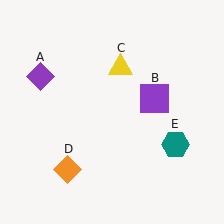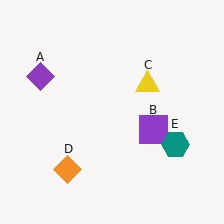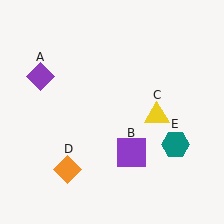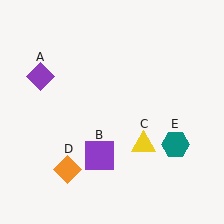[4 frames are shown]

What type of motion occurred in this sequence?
The purple square (object B), yellow triangle (object C) rotated clockwise around the center of the scene.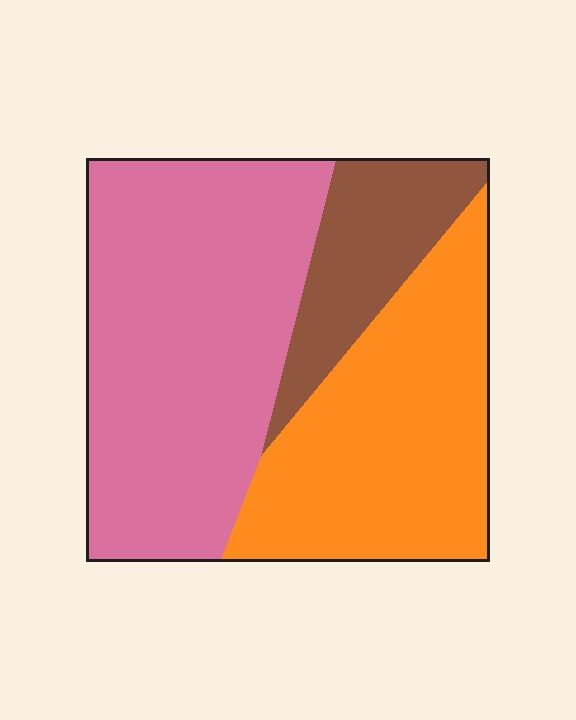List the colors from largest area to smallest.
From largest to smallest: pink, orange, brown.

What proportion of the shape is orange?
Orange covers 36% of the shape.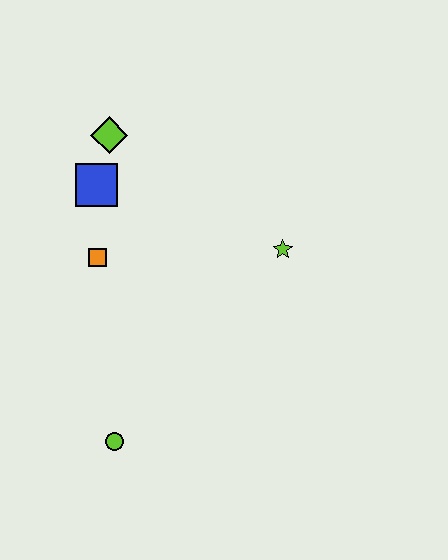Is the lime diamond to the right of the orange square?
Yes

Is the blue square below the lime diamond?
Yes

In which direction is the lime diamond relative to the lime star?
The lime diamond is to the left of the lime star.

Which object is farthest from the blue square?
The lime circle is farthest from the blue square.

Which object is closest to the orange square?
The blue square is closest to the orange square.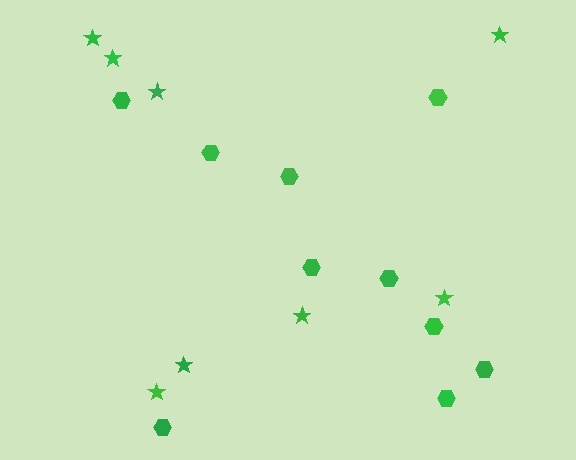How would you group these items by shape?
There are 2 groups: one group of stars (8) and one group of hexagons (10).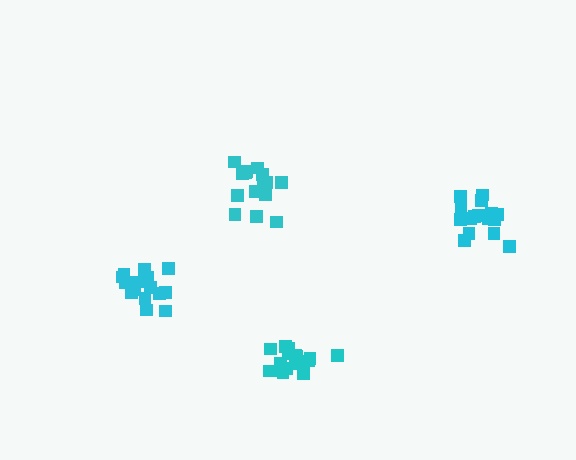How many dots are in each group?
Group 1: 18 dots, Group 2: 16 dots, Group 3: 19 dots, Group 4: 16 dots (69 total).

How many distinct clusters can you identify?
There are 4 distinct clusters.